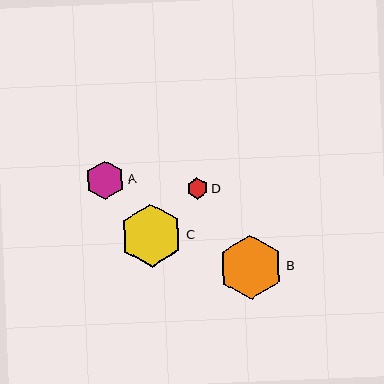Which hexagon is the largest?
Hexagon B is the largest with a size of approximately 64 pixels.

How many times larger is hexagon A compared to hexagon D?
Hexagon A is approximately 1.8 times the size of hexagon D.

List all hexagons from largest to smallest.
From largest to smallest: B, C, A, D.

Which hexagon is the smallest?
Hexagon D is the smallest with a size of approximately 21 pixels.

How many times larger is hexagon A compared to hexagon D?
Hexagon A is approximately 1.8 times the size of hexagon D.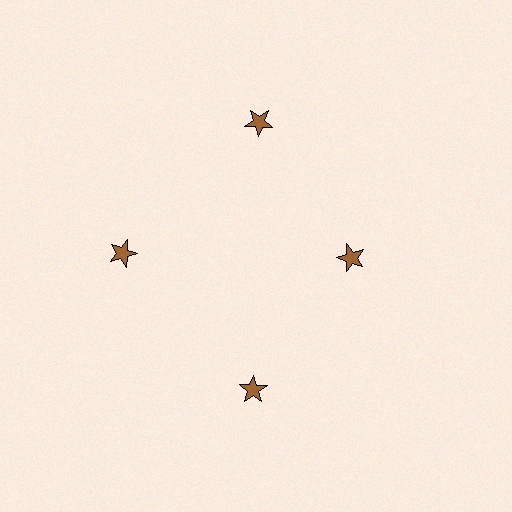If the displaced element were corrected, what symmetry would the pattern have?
It would have 4-fold rotational symmetry — the pattern would map onto itself every 90 degrees.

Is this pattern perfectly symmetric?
No. The 4 brown stars are arranged in a ring, but one element near the 3 o'clock position is pulled inward toward the center, breaking the 4-fold rotational symmetry.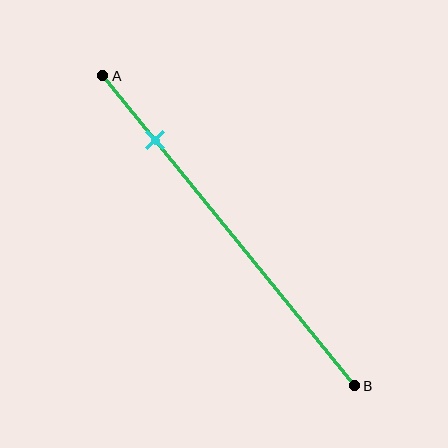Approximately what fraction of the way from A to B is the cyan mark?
The cyan mark is approximately 20% of the way from A to B.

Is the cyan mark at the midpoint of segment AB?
No, the mark is at about 20% from A, not at the 50% midpoint.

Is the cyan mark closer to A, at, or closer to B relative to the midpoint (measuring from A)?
The cyan mark is closer to point A than the midpoint of segment AB.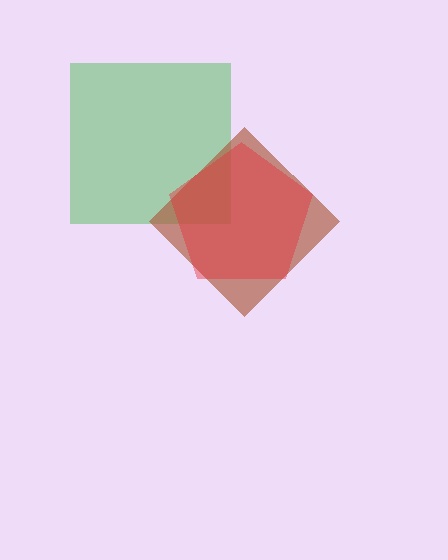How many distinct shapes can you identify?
There are 3 distinct shapes: a green square, a brown diamond, a red pentagon.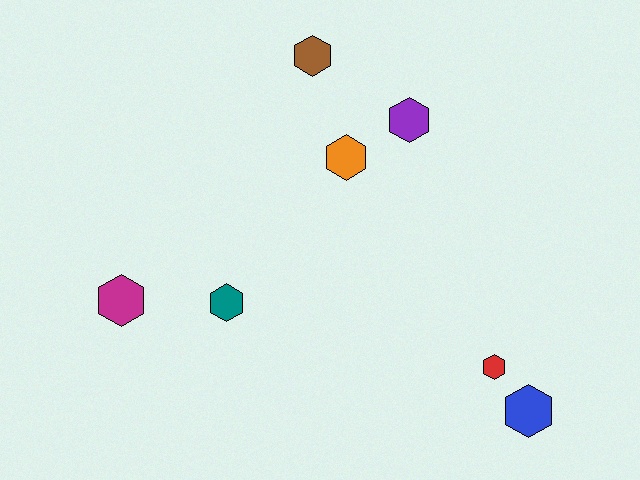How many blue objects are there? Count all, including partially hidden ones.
There is 1 blue object.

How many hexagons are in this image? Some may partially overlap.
There are 7 hexagons.